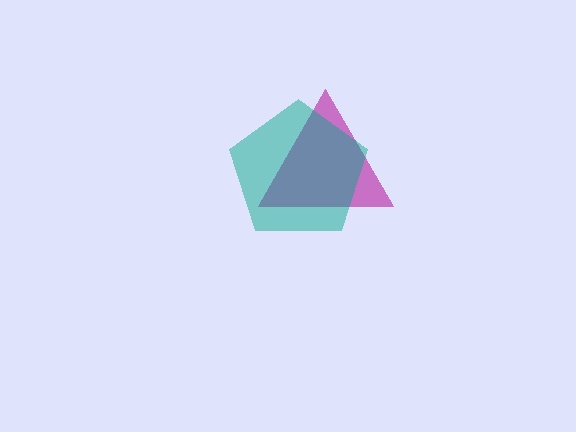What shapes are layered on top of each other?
The layered shapes are: a magenta triangle, a teal pentagon.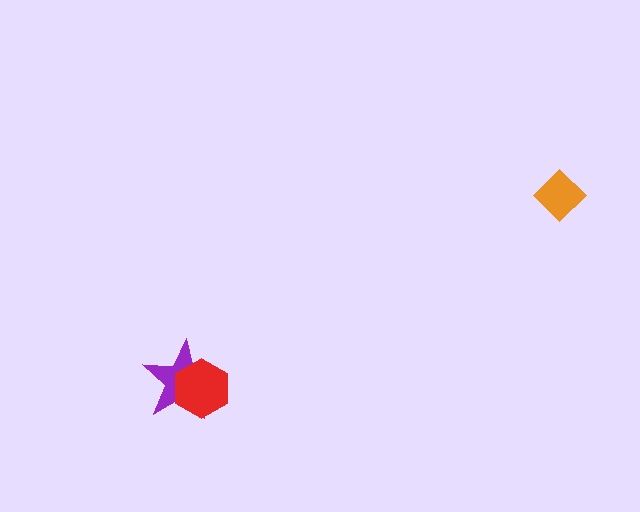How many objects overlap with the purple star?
1 object overlaps with the purple star.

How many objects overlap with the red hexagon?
1 object overlaps with the red hexagon.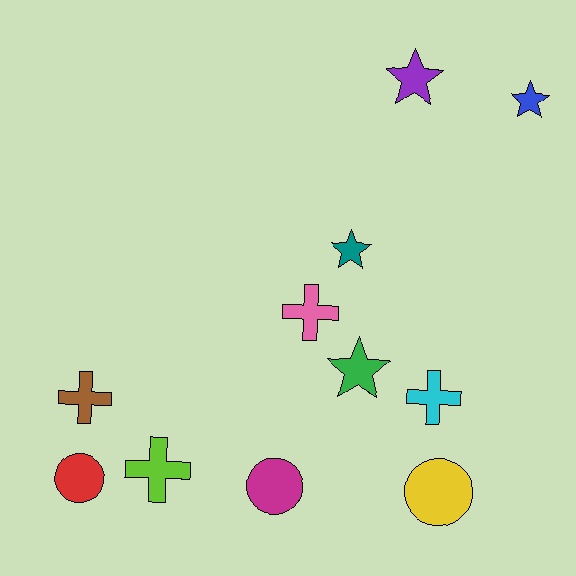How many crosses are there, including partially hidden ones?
There are 4 crosses.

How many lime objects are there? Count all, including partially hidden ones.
There is 1 lime object.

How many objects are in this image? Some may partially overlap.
There are 11 objects.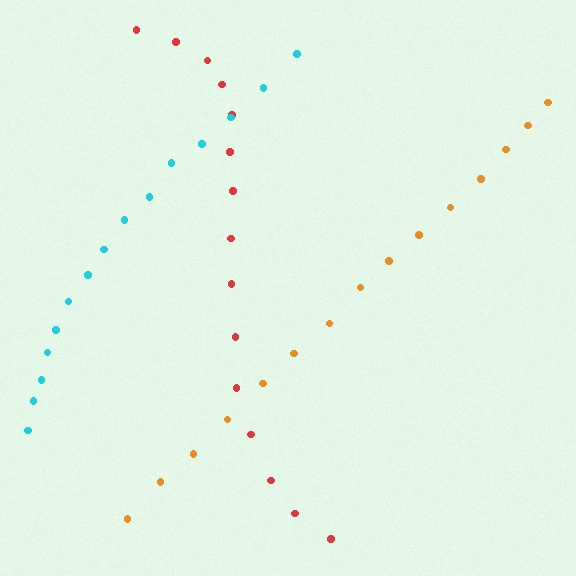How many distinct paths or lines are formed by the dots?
There are 3 distinct paths.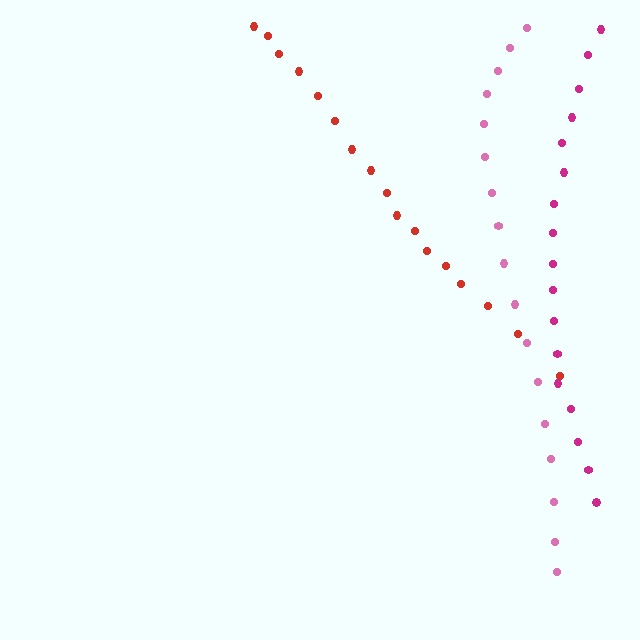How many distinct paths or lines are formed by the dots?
There are 3 distinct paths.